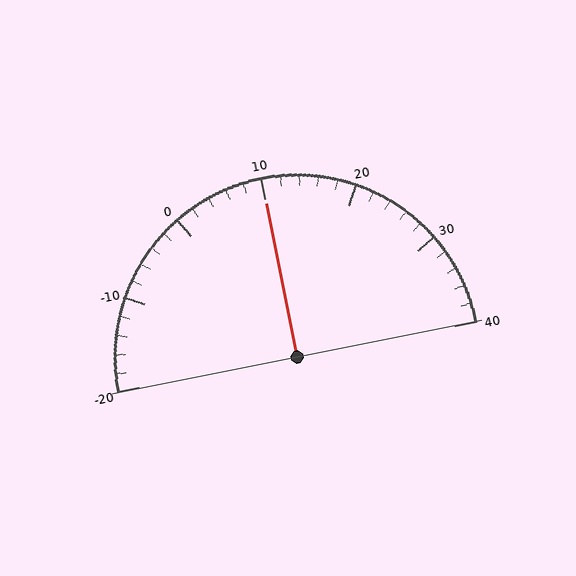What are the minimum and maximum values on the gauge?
The gauge ranges from -20 to 40.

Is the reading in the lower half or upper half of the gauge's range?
The reading is in the upper half of the range (-20 to 40).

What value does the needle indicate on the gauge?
The needle indicates approximately 10.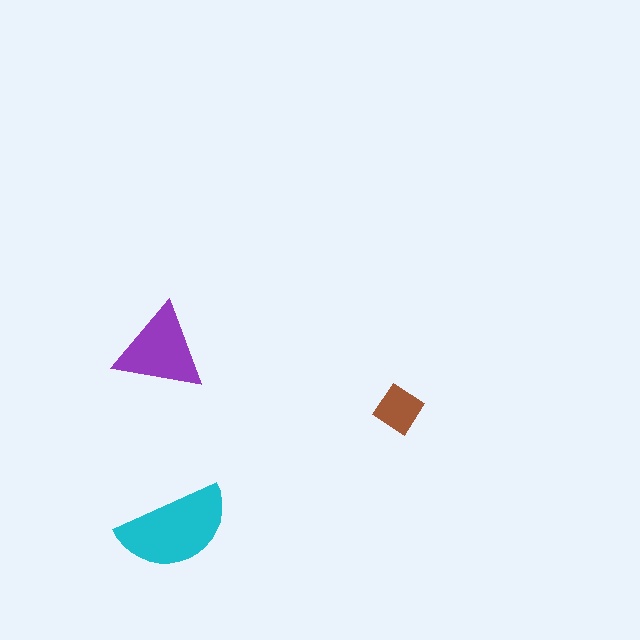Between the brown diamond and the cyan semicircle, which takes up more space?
The cyan semicircle.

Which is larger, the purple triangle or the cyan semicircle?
The cyan semicircle.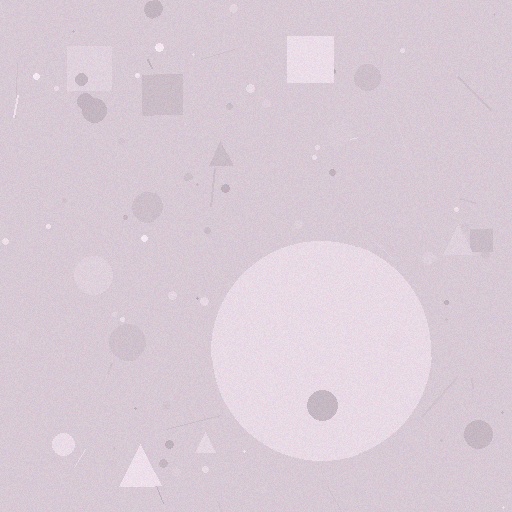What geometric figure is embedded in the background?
A circle is embedded in the background.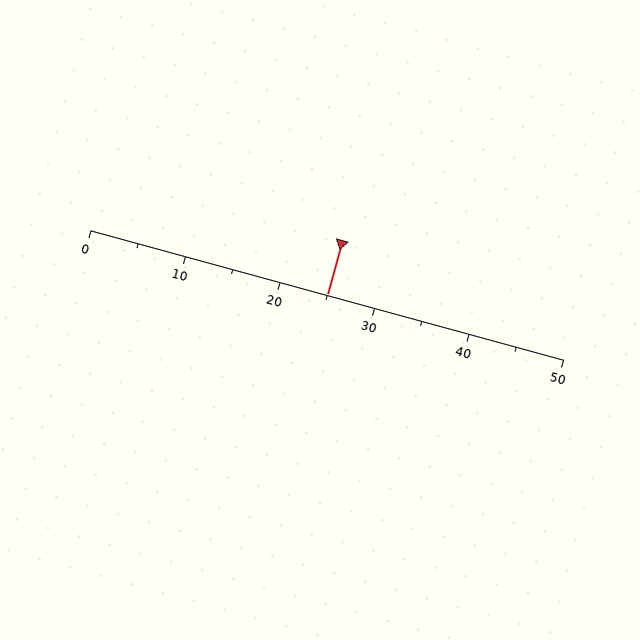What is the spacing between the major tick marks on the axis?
The major ticks are spaced 10 apart.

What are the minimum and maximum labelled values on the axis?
The axis runs from 0 to 50.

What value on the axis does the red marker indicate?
The marker indicates approximately 25.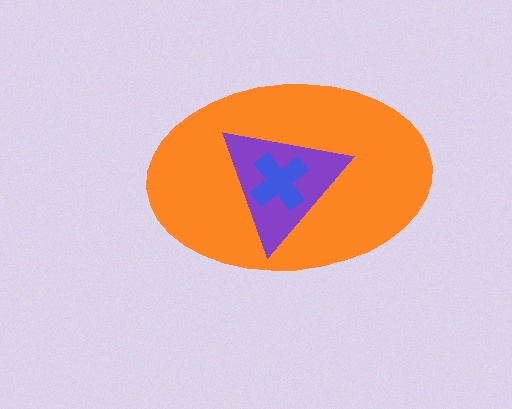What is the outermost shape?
The orange ellipse.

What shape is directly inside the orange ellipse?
The purple triangle.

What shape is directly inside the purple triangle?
The blue cross.